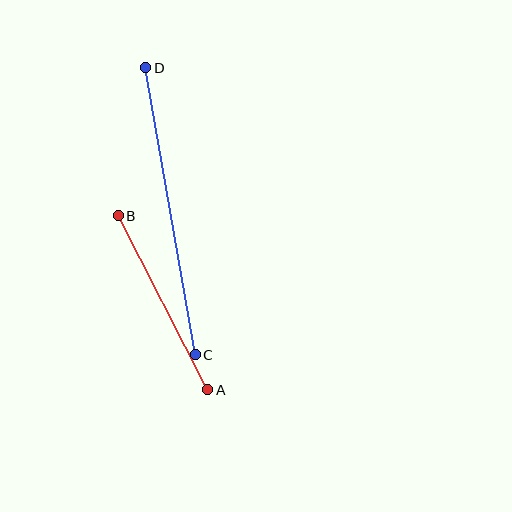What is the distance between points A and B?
The distance is approximately 196 pixels.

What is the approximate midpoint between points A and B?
The midpoint is at approximately (163, 303) pixels.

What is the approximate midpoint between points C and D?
The midpoint is at approximately (171, 211) pixels.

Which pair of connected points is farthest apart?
Points C and D are farthest apart.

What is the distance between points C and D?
The distance is approximately 291 pixels.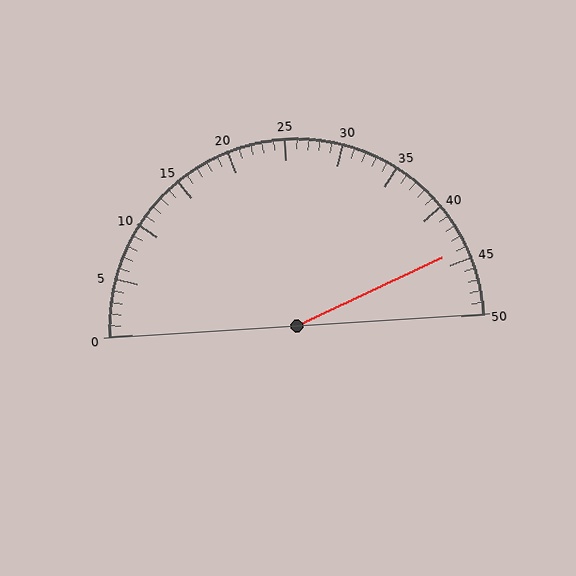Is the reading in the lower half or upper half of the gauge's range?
The reading is in the upper half of the range (0 to 50).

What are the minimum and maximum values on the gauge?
The gauge ranges from 0 to 50.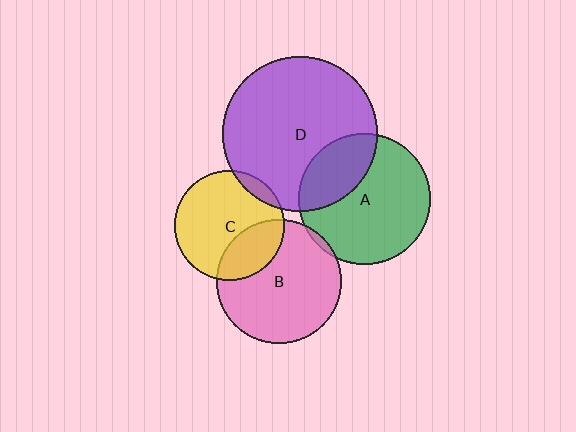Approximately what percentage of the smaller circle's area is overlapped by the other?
Approximately 30%.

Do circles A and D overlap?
Yes.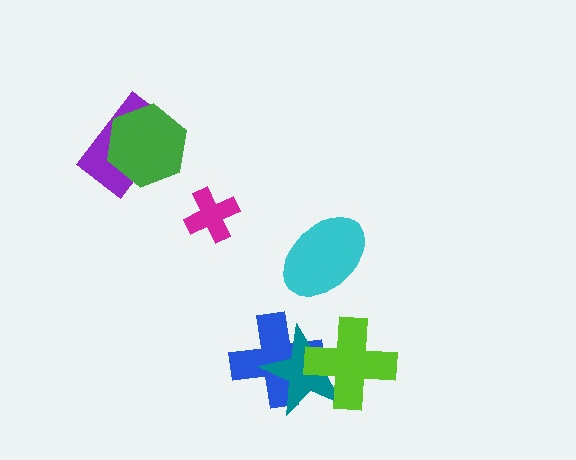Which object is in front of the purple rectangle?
The green hexagon is in front of the purple rectangle.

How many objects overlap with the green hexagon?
1 object overlaps with the green hexagon.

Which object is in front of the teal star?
The lime cross is in front of the teal star.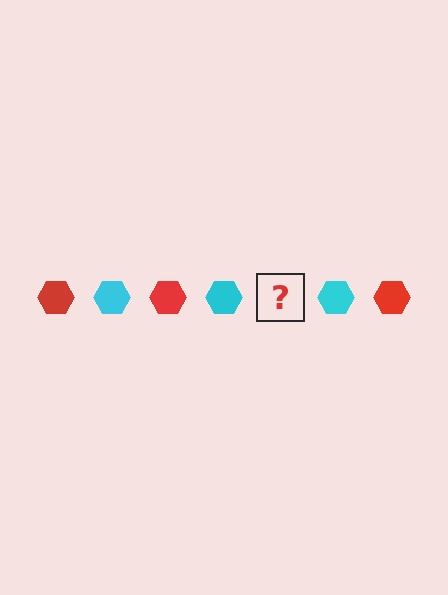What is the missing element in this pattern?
The missing element is a red hexagon.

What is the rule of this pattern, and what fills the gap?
The rule is that the pattern cycles through red, cyan hexagons. The gap should be filled with a red hexagon.